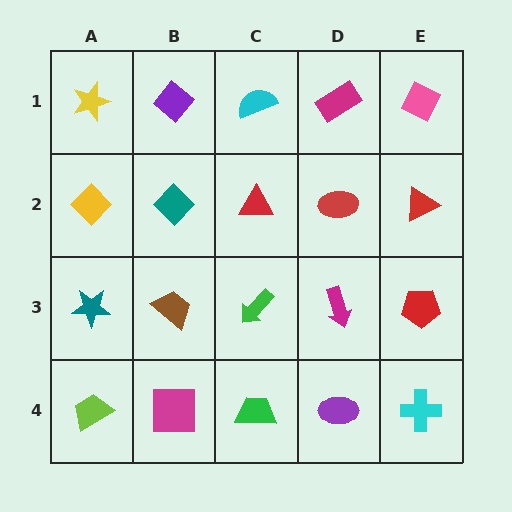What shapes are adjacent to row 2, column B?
A purple diamond (row 1, column B), a brown trapezoid (row 3, column B), a yellow diamond (row 2, column A), a red triangle (row 2, column C).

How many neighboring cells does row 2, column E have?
3.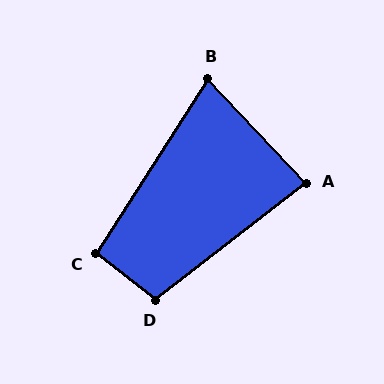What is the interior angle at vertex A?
Approximately 85 degrees (acute).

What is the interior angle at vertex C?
Approximately 95 degrees (obtuse).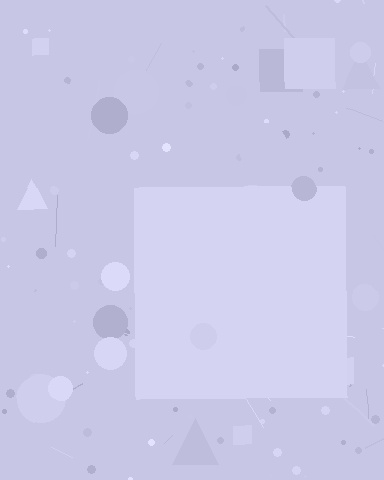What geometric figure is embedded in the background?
A square is embedded in the background.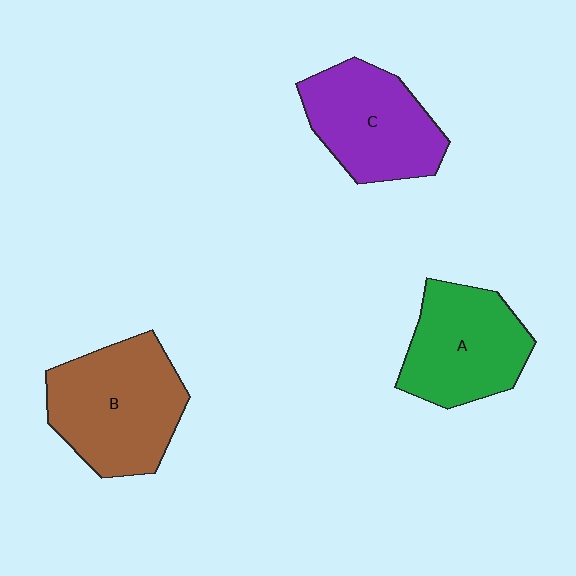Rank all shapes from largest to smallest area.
From largest to smallest: B (brown), C (purple), A (green).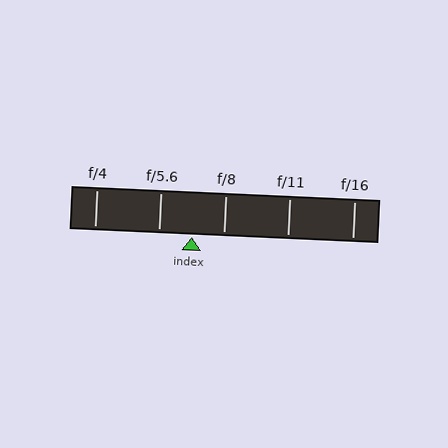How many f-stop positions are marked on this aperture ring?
There are 5 f-stop positions marked.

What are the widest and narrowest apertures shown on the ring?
The widest aperture shown is f/4 and the narrowest is f/16.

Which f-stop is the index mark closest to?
The index mark is closest to f/8.